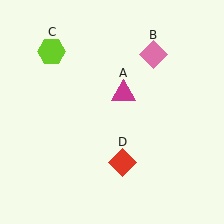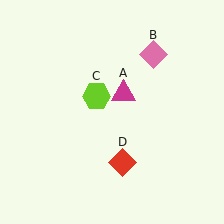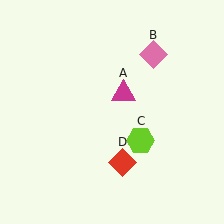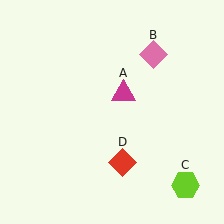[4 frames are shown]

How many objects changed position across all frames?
1 object changed position: lime hexagon (object C).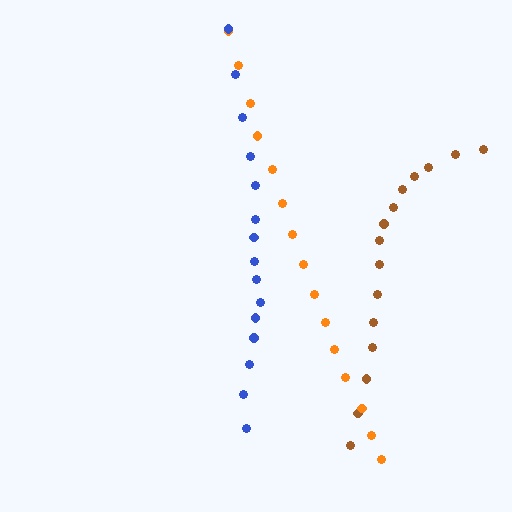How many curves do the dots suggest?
There are 3 distinct paths.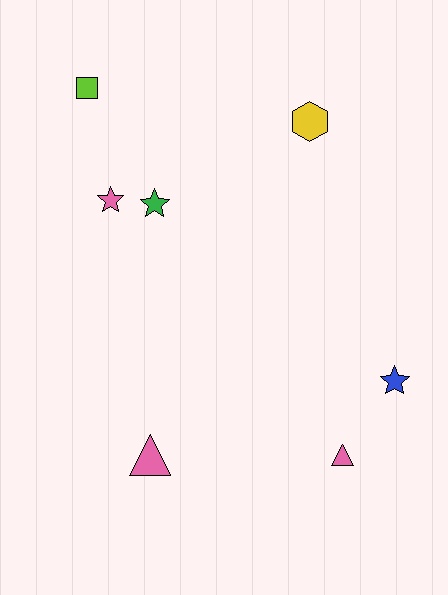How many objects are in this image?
There are 7 objects.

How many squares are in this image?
There is 1 square.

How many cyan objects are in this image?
There are no cyan objects.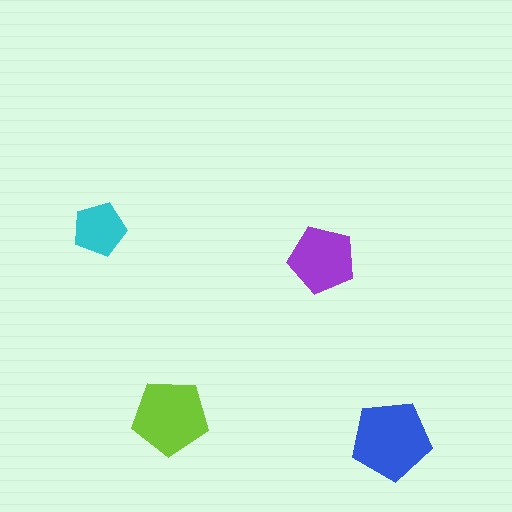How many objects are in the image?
There are 4 objects in the image.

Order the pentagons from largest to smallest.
the blue one, the lime one, the purple one, the cyan one.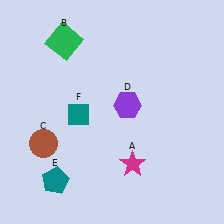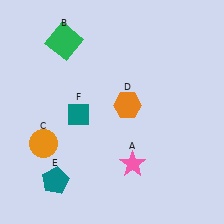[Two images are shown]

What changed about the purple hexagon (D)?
In Image 1, D is purple. In Image 2, it changed to orange.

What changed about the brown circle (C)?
In Image 1, C is brown. In Image 2, it changed to orange.